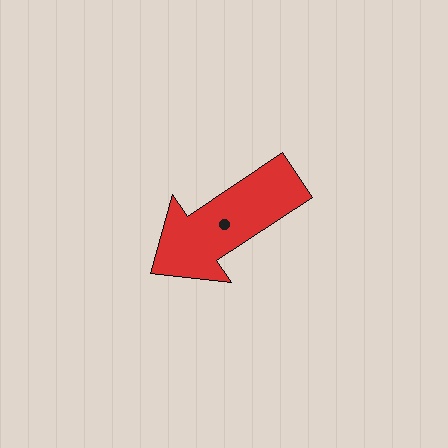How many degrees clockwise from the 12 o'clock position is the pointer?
Approximately 236 degrees.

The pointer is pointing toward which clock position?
Roughly 8 o'clock.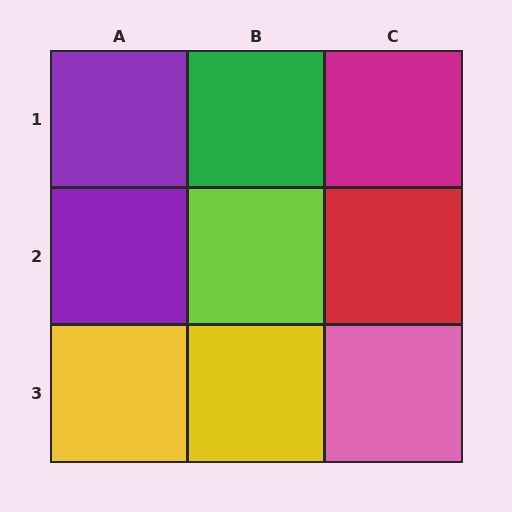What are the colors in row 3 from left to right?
Yellow, yellow, pink.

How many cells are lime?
1 cell is lime.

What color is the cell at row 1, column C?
Magenta.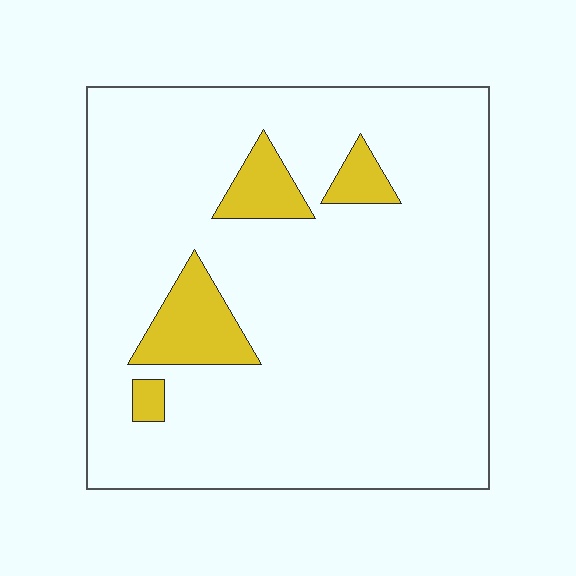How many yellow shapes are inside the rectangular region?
4.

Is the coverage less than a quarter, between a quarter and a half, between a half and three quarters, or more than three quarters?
Less than a quarter.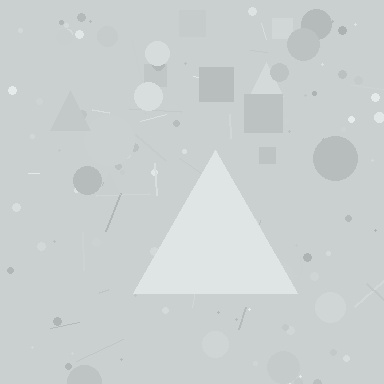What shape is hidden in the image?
A triangle is hidden in the image.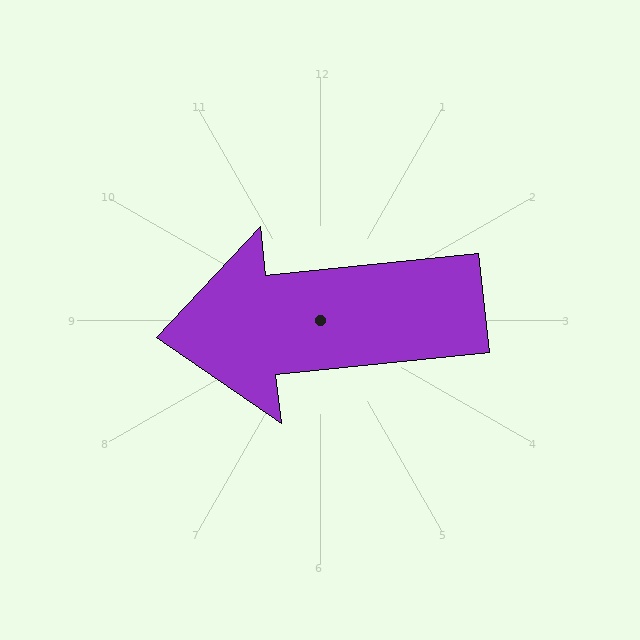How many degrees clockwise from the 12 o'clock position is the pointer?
Approximately 264 degrees.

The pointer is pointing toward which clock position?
Roughly 9 o'clock.